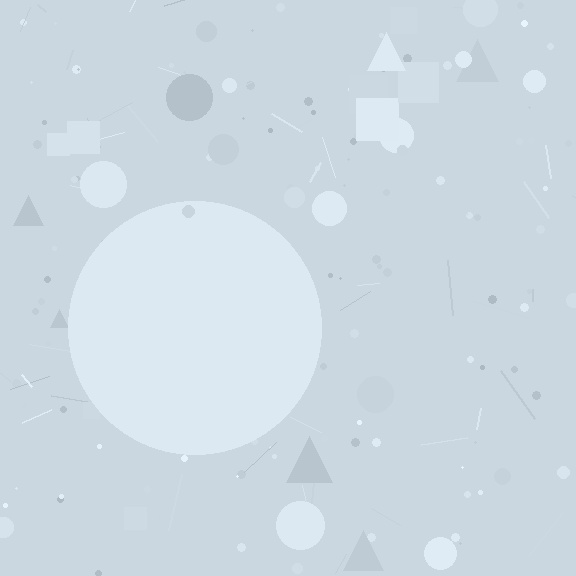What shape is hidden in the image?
A circle is hidden in the image.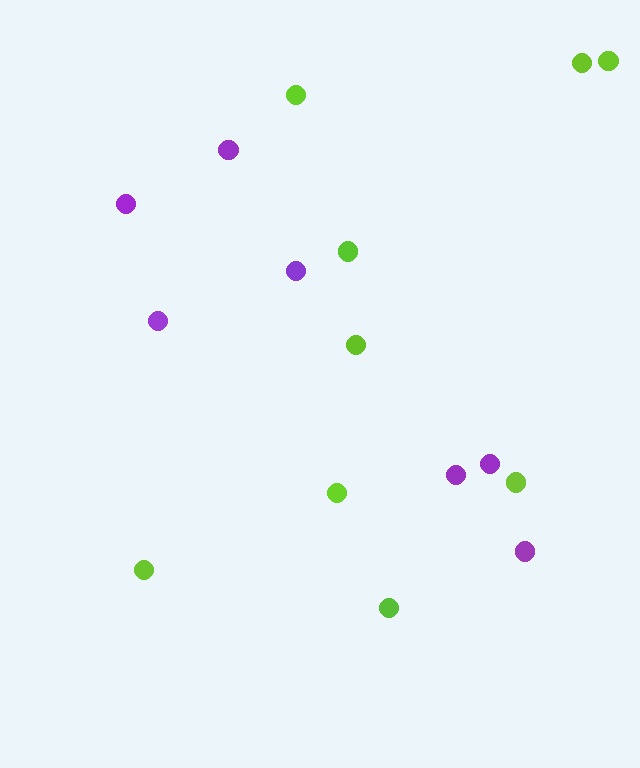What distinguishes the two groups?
There are 2 groups: one group of lime circles (9) and one group of purple circles (7).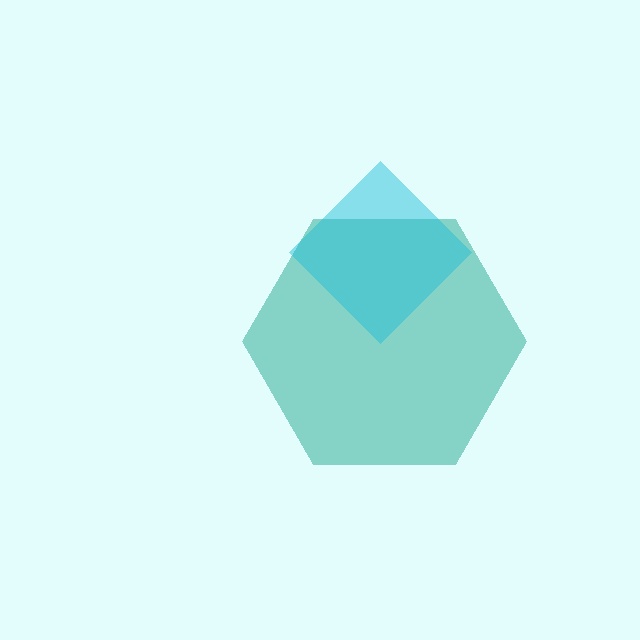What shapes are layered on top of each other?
The layered shapes are: a teal hexagon, a cyan diamond.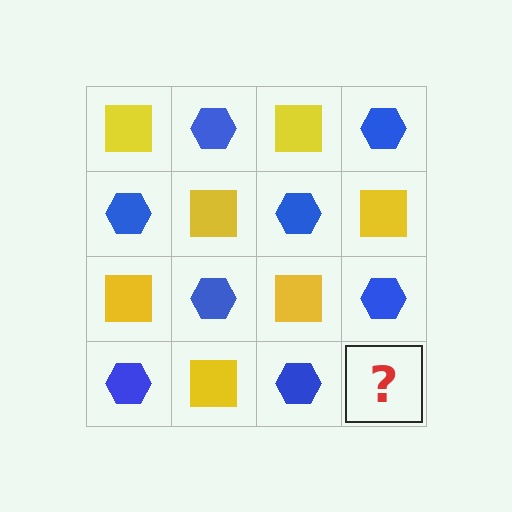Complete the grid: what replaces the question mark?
The question mark should be replaced with a yellow square.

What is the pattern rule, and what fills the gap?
The rule is that it alternates yellow square and blue hexagon in a checkerboard pattern. The gap should be filled with a yellow square.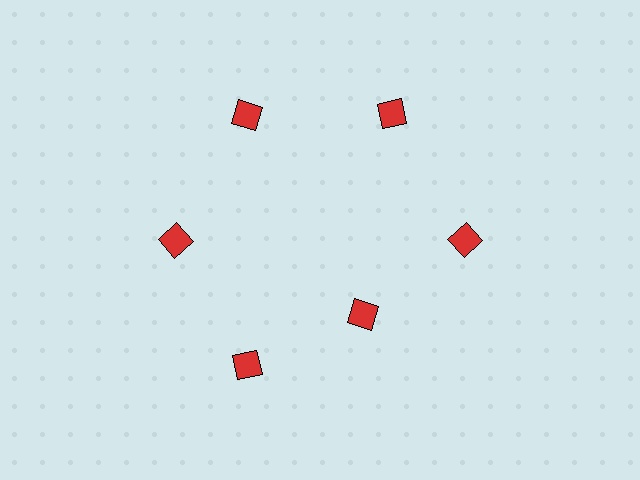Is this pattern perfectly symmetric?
No. The 6 red diamonds are arranged in a ring, but one element near the 5 o'clock position is pulled inward toward the center, breaking the 6-fold rotational symmetry.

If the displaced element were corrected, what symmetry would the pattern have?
It would have 6-fold rotational symmetry — the pattern would map onto itself every 60 degrees.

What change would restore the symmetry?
The symmetry would be restored by moving it outward, back onto the ring so that all 6 diamonds sit at equal angles and equal distance from the center.